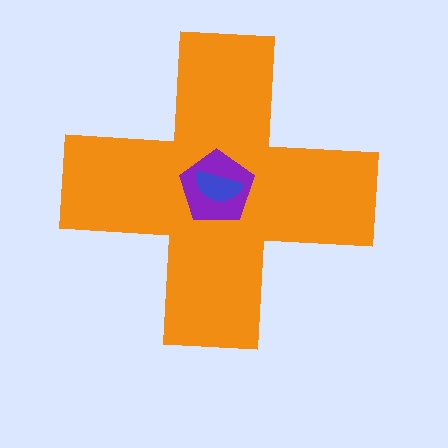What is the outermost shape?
The orange cross.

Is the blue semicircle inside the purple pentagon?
Yes.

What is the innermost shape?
The blue semicircle.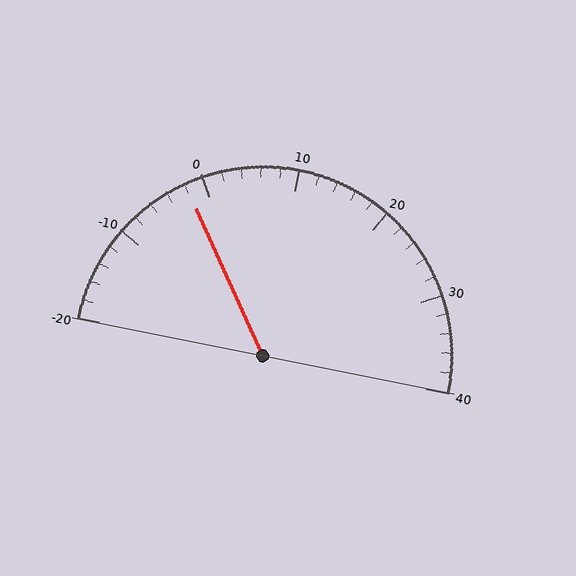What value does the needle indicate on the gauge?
The needle indicates approximately -2.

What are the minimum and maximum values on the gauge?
The gauge ranges from -20 to 40.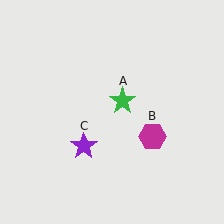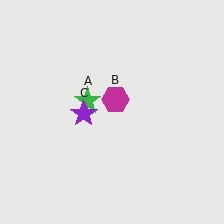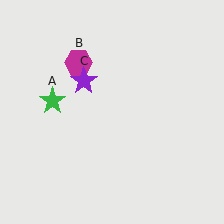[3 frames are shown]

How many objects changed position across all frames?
3 objects changed position: green star (object A), magenta hexagon (object B), purple star (object C).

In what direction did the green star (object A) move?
The green star (object A) moved left.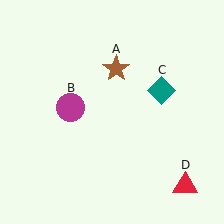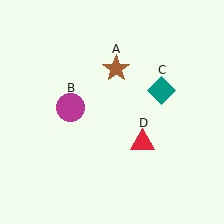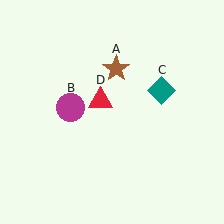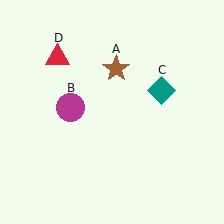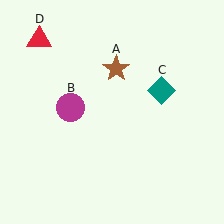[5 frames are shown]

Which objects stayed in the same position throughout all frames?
Brown star (object A) and magenta circle (object B) and teal diamond (object C) remained stationary.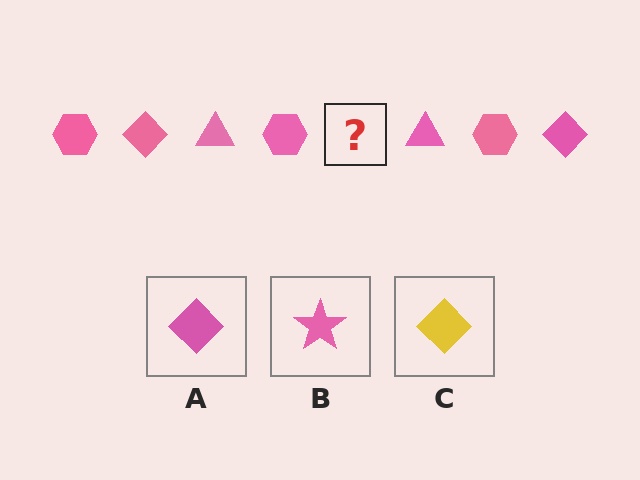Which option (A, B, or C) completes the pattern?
A.